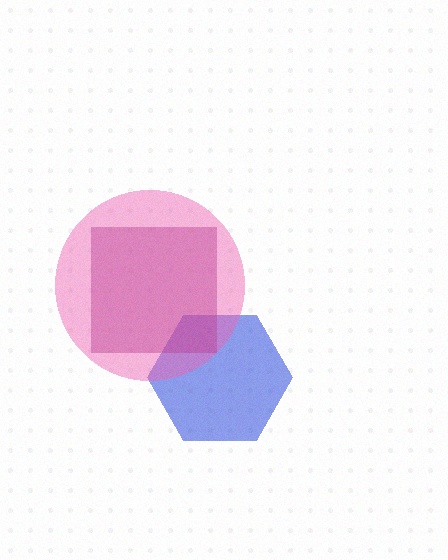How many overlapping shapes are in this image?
There are 3 overlapping shapes in the image.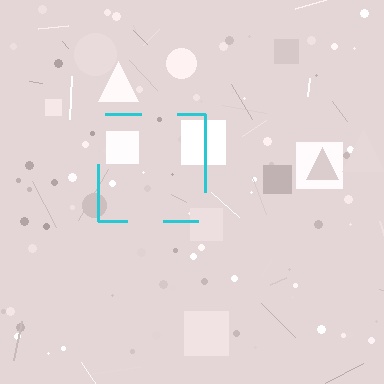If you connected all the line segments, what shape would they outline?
They would outline a square.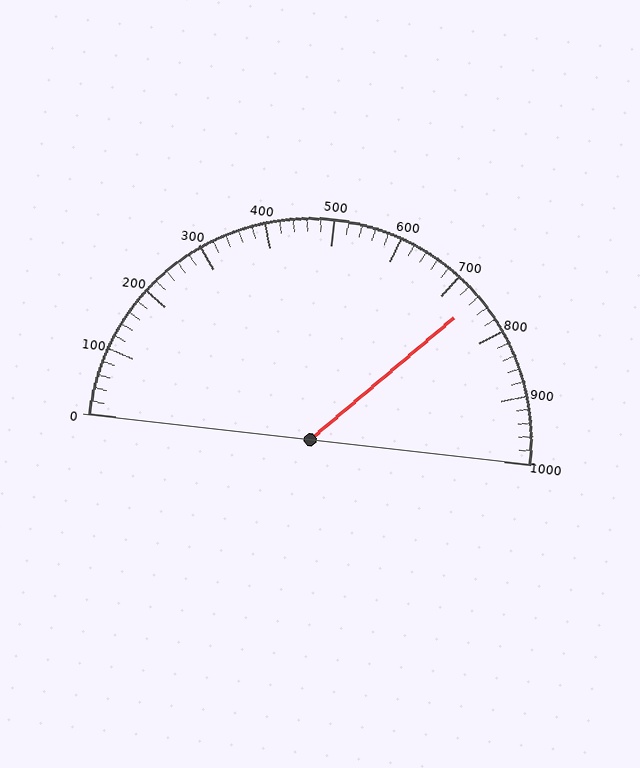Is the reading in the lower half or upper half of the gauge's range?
The reading is in the upper half of the range (0 to 1000).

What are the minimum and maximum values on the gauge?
The gauge ranges from 0 to 1000.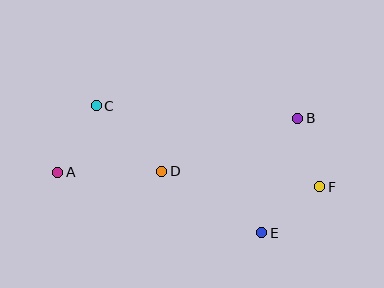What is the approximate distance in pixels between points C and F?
The distance between C and F is approximately 238 pixels.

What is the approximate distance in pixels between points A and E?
The distance between A and E is approximately 213 pixels.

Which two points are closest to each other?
Points B and F are closest to each other.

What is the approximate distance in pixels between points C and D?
The distance between C and D is approximately 93 pixels.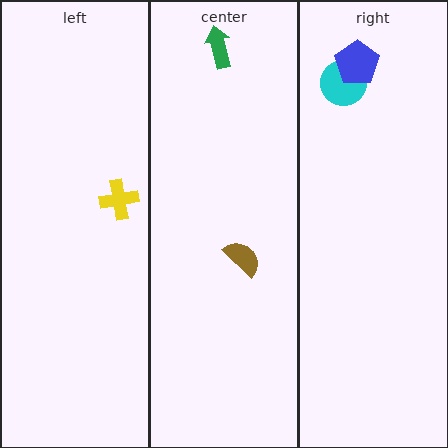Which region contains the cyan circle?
The right region.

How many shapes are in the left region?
1.